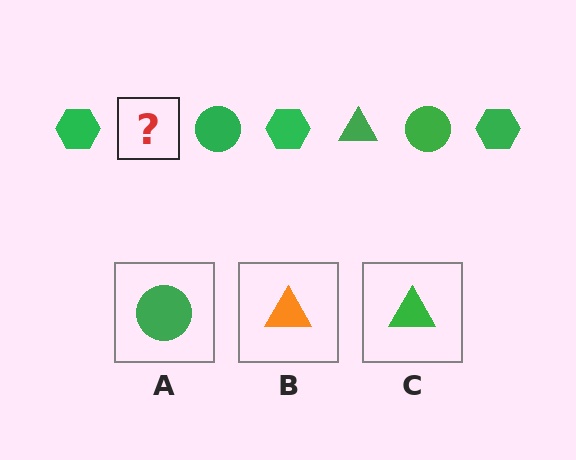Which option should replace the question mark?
Option C.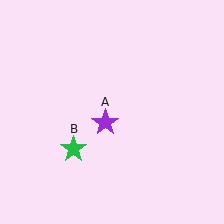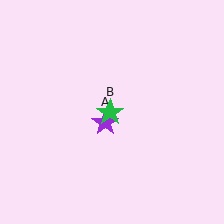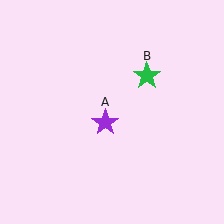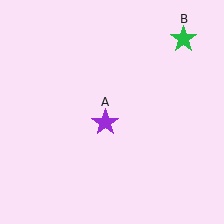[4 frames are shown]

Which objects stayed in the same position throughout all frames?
Purple star (object A) remained stationary.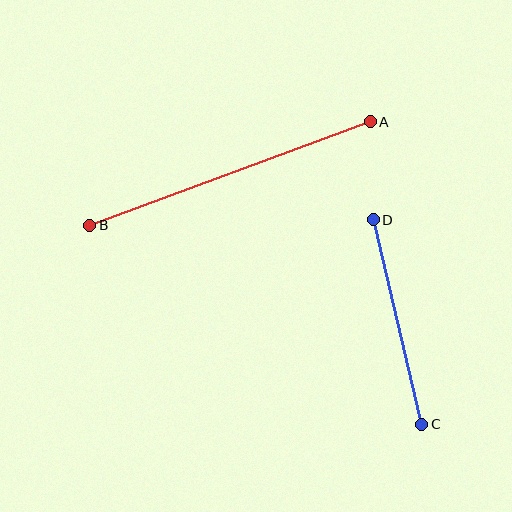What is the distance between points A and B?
The distance is approximately 299 pixels.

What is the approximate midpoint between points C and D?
The midpoint is at approximately (398, 322) pixels.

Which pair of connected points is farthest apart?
Points A and B are farthest apart.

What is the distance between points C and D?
The distance is approximately 210 pixels.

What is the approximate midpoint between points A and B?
The midpoint is at approximately (230, 174) pixels.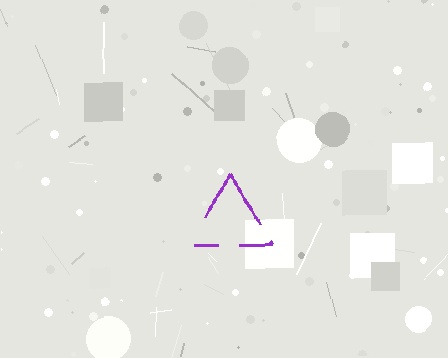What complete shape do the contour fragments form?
The contour fragments form a triangle.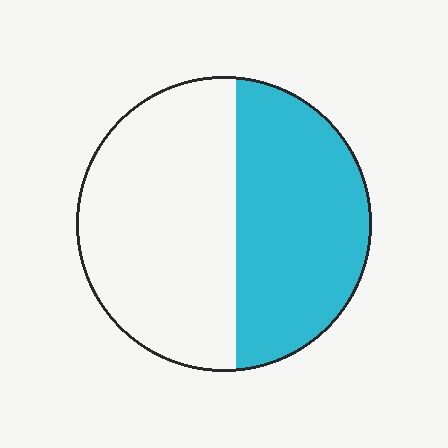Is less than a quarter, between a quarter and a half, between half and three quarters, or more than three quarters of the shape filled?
Between a quarter and a half.